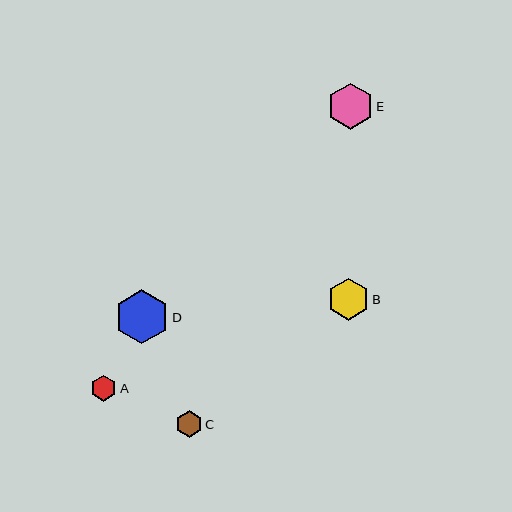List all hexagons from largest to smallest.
From largest to smallest: D, E, B, C, A.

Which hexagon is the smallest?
Hexagon A is the smallest with a size of approximately 26 pixels.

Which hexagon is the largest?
Hexagon D is the largest with a size of approximately 54 pixels.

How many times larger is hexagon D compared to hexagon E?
Hexagon D is approximately 1.2 times the size of hexagon E.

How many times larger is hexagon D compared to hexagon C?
Hexagon D is approximately 2.0 times the size of hexagon C.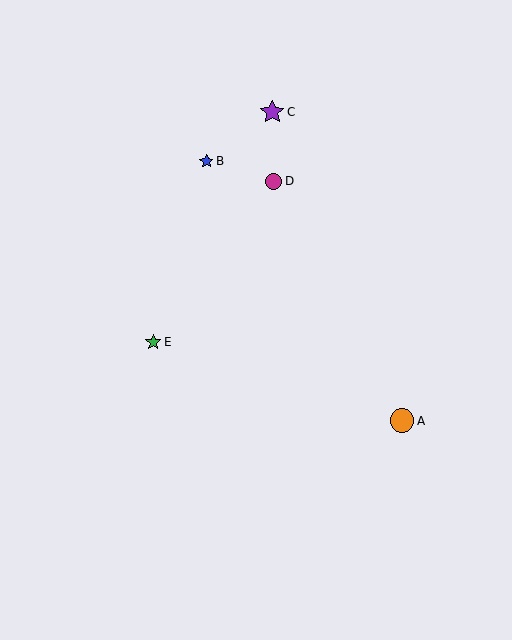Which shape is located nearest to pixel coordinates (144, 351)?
The green star (labeled E) at (153, 342) is nearest to that location.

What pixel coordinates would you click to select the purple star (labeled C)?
Click at (272, 112) to select the purple star C.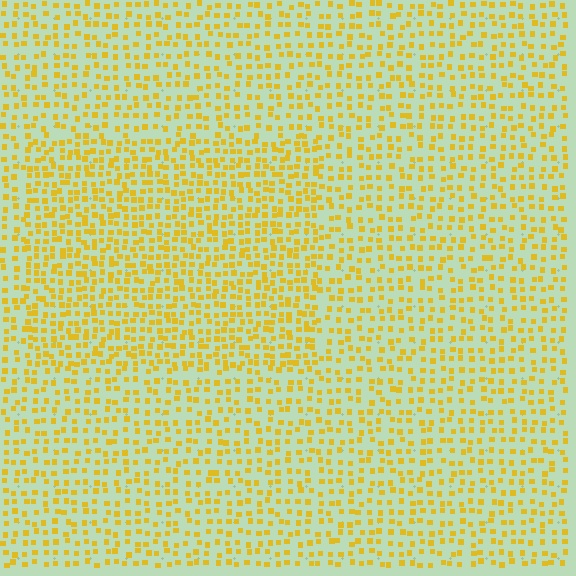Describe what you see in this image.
The image contains small yellow elements arranged at two different densities. A rectangle-shaped region is visible where the elements are more densely packed than the surrounding area.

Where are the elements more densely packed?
The elements are more densely packed inside the rectangle boundary.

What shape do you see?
I see a rectangle.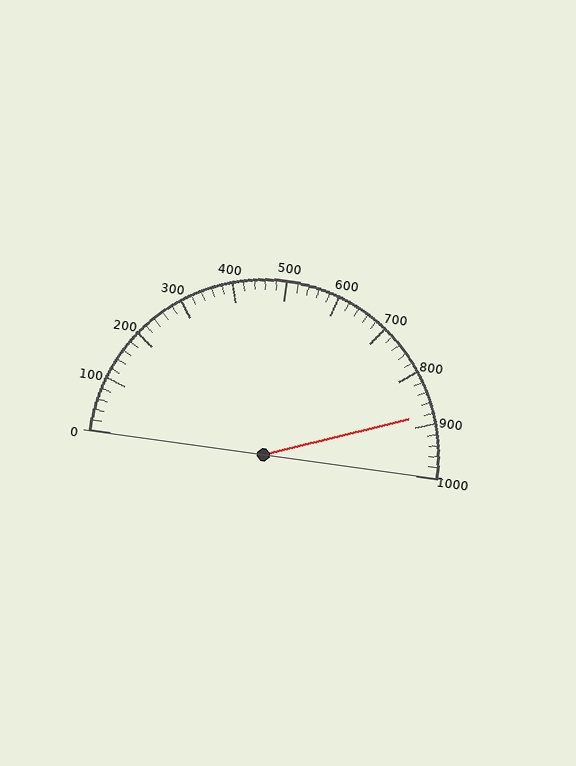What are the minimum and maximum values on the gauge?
The gauge ranges from 0 to 1000.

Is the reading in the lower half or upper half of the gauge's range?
The reading is in the upper half of the range (0 to 1000).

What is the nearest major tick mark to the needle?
The nearest major tick mark is 900.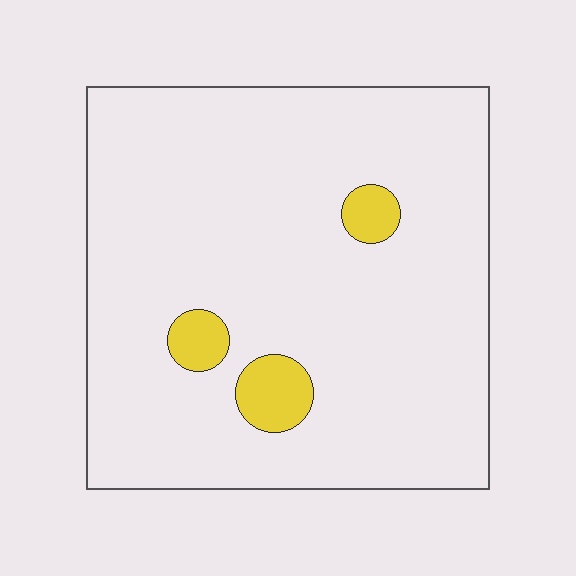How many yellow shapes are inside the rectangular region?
3.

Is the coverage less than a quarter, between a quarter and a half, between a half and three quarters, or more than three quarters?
Less than a quarter.